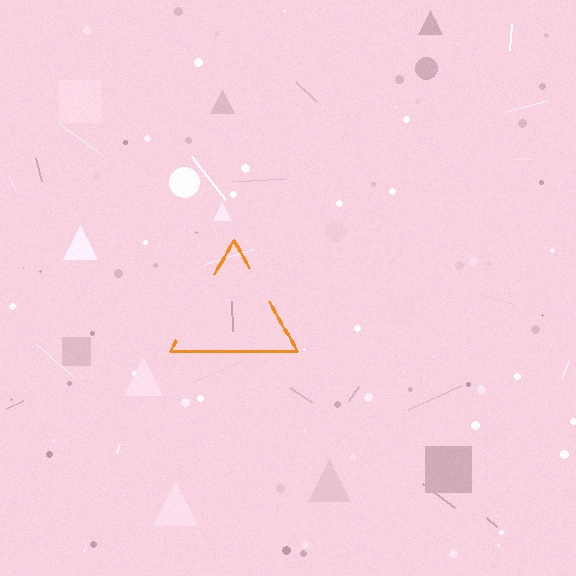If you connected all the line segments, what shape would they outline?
They would outline a triangle.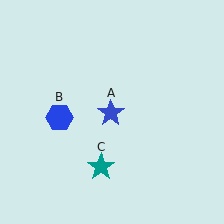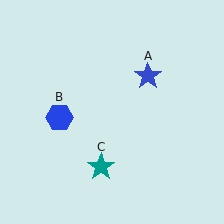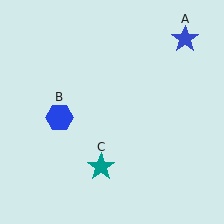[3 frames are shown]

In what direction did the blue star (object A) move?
The blue star (object A) moved up and to the right.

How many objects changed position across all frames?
1 object changed position: blue star (object A).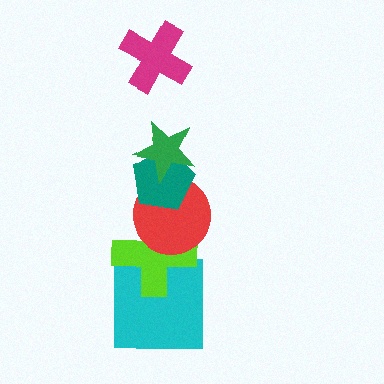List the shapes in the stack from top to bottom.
From top to bottom: the magenta cross, the green star, the teal pentagon, the red circle, the lime cross, the cyan square.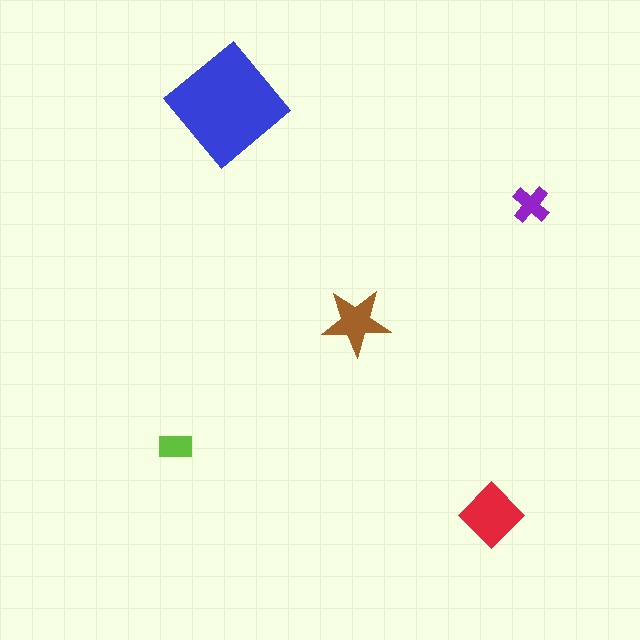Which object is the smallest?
The lime rectangle.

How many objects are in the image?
There are 5 objects in the image.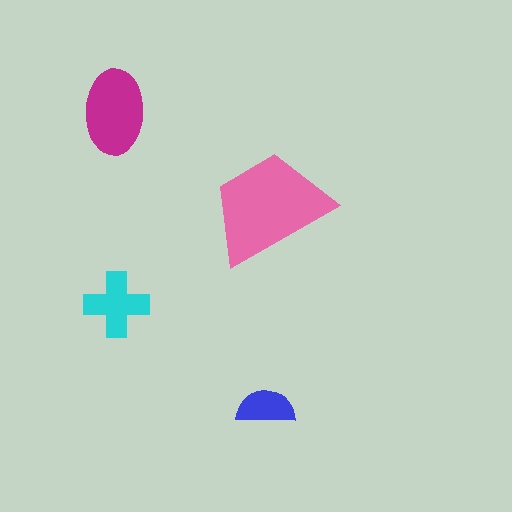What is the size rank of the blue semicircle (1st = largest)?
4th.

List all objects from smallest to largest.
The blue semicircle, the cyan cross, the magenta ellipse, the pink trapezoid.